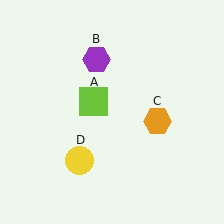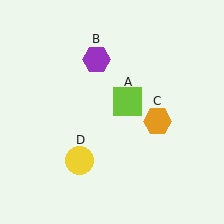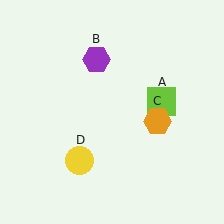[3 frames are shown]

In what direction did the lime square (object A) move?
The lime square (object A) moved right.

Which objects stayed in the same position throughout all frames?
Purple hexagon (object B) and orange hexagon (object C) and yellow circle (object D) remained stationary.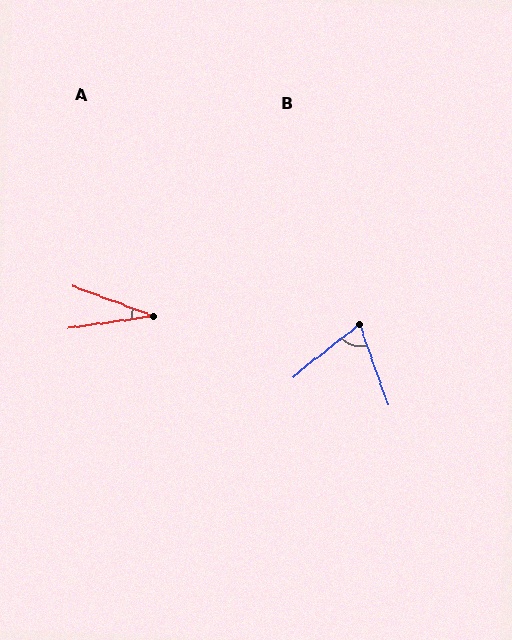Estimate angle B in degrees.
Approximately 72 degrees.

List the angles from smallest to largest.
A (28°), B (72°).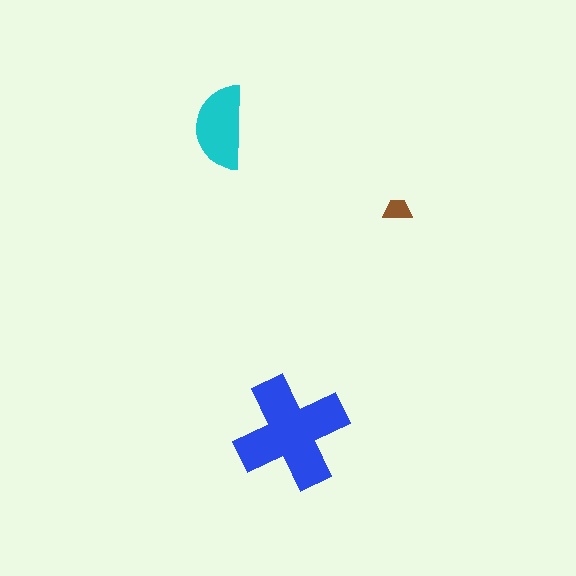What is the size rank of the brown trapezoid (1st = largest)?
3rd.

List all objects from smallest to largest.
The brown trapezoid, the cyan semicircle, the blue cross.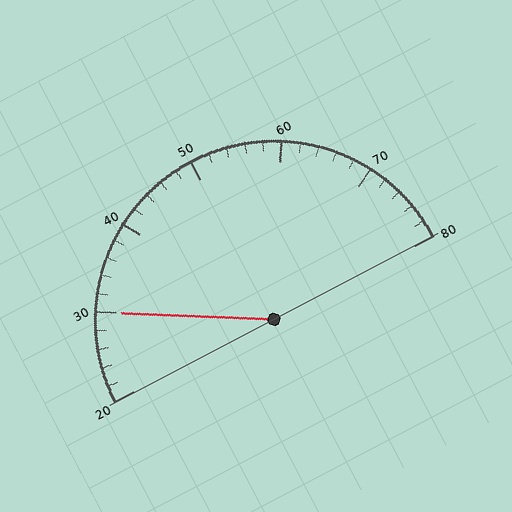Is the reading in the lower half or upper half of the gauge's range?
The reading is in the lower half of the range (20 to 80).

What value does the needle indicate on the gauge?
The needle indicates approximately 30.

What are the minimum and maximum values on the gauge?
The gauge ranges from 20 to 80.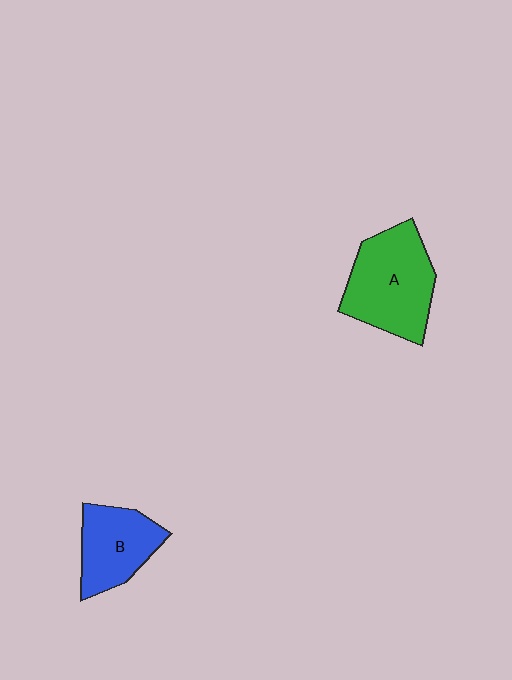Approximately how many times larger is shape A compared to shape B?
Approximately 1.4 times.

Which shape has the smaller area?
Shape B (blue).